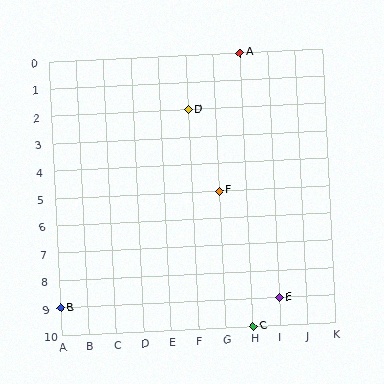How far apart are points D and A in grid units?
Points D and A are 2 columns and 2 rows apart (about 2.8 grid units diagonally).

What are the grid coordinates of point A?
Point A is at grid coordinates (H, 0).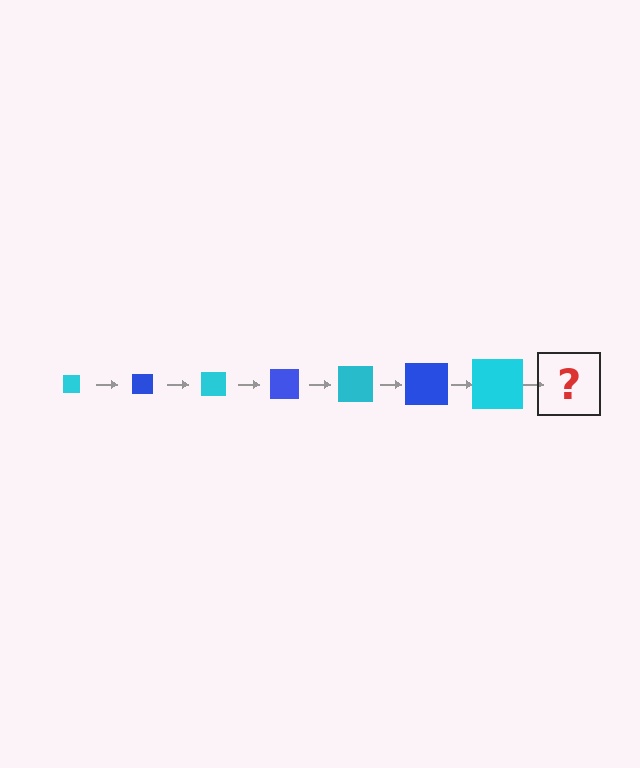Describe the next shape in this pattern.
It should be a blue square, larger than the previous one.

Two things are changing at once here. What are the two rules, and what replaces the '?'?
The two rules are that the square grows larger each step and the color cycles through cyan and blue. The '?' should be a blue square, larger than the previous one.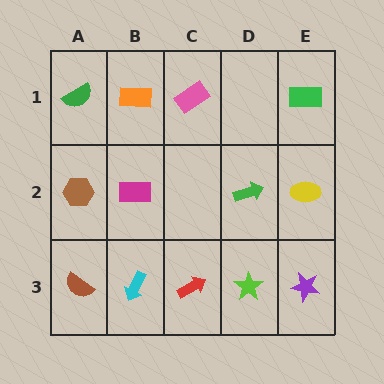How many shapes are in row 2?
4 shapes.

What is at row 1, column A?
A green semicircle.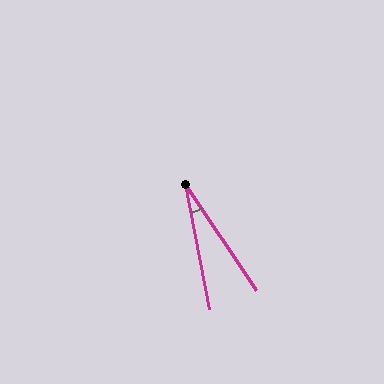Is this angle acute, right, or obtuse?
It is acute.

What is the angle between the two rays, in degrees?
Approximately 23 degrees.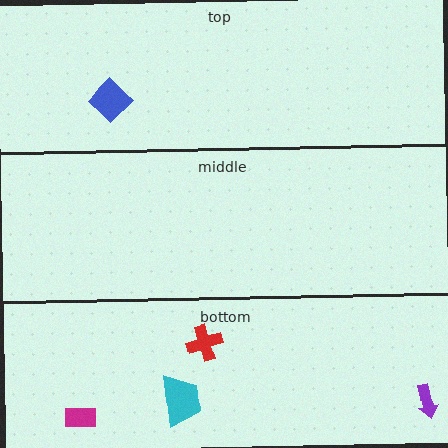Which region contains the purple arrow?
The bottom region.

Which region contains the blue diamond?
The top region.